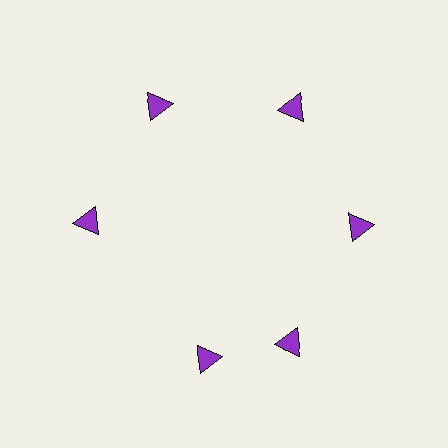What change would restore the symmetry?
The symmetry would be restored by rotating it back into even spacing with its neighbors so that all 6 triangles sit at equal angles and equal distance from the center.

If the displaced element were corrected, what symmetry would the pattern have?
It would have 6-fold rotational symmetry — the pattern would map onto itself every 60 degrees.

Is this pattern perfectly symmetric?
No. The 6 purple triangles are arranged in a ring, but one element near the 7 o'clock position is rotated out of alignment along the ring, breaking the 6-fold rotational symmetry.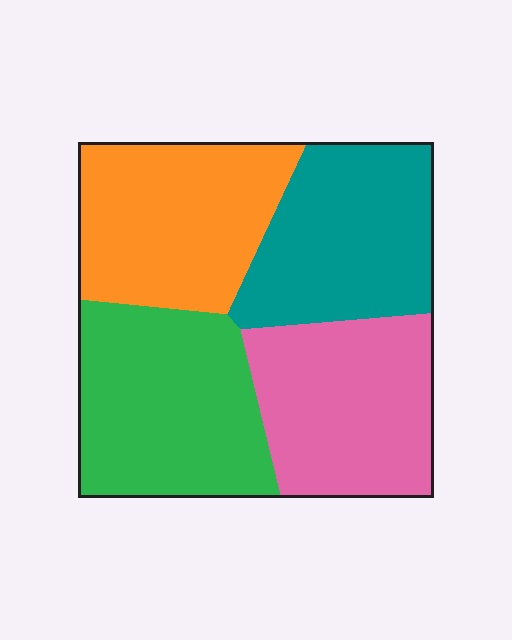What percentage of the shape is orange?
Orange takes up about one quarter (1/4) of the shape.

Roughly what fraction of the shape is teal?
Teal takes up about one quarter (1/4) of the shape.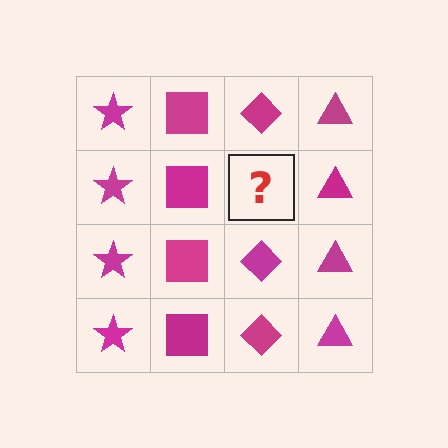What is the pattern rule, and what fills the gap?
The rule is that each column has a consistent shape. The gap should be filled with a magenta diamond.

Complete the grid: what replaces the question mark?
The question mark should be replaced with a magenta diamond.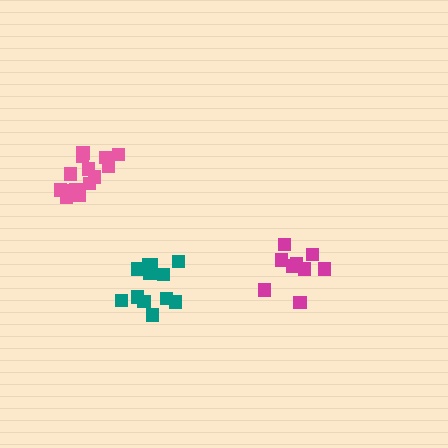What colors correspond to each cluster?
The clusters are colored: magenta, teal, pink.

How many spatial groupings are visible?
There are 3 spatial groupings.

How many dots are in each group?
Group 1: 9 dots, Group 2: 12 dots, Group 3: 14 dots (35 total).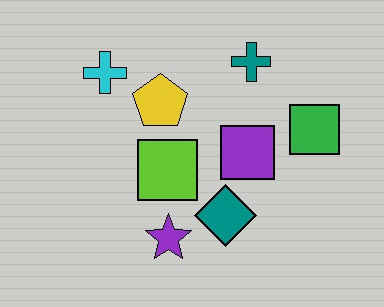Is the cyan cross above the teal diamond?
Yes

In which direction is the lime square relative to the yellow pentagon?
The lime square is below the yellow pentagon.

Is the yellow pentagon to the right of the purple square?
No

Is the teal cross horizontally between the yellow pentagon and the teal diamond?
No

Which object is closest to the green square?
The purple square is closest to the green square.